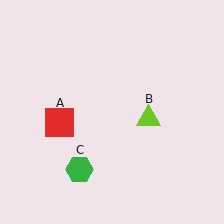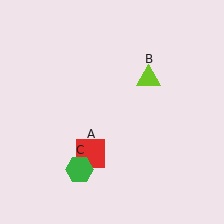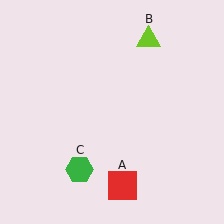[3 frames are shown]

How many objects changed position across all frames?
2 objects changed position: red square (object A), lime triangle (object B).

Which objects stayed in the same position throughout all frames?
Green hexagon (object C) remained stationary.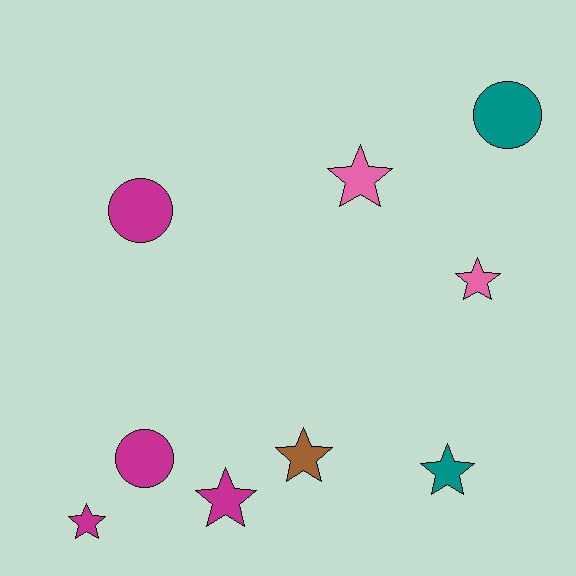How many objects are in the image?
There are 9 objects.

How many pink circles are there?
There are no pink circles.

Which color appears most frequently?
Magenta, with 4 objects.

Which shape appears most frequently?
Star, with 6 objects.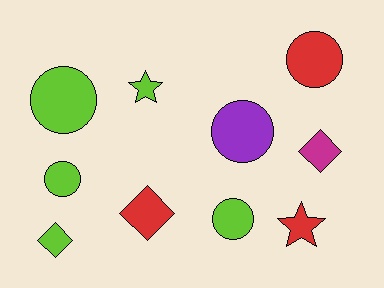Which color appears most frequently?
Lime, with 5 objects.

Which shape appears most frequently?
Circle, with 5 objects.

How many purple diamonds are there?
There are no purple diamonds.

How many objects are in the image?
There are 10 objects.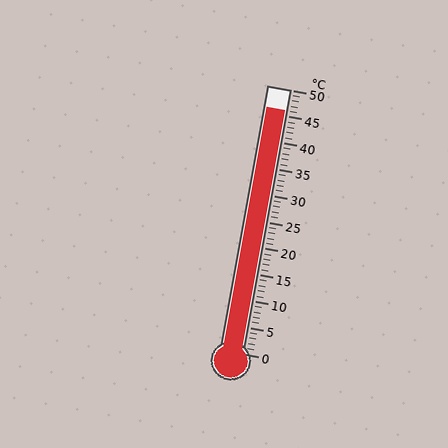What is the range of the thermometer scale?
The thermometer scale ranges from 0°C to 50°C.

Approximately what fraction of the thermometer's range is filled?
The thermometer is filled to approximately 90% of its range.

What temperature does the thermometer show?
The thermometer shows approximately 46°C.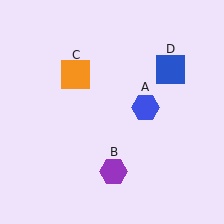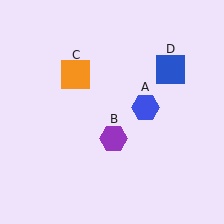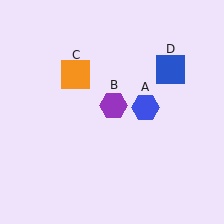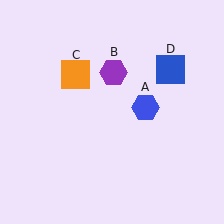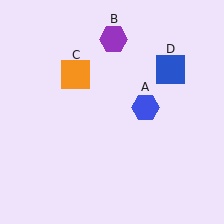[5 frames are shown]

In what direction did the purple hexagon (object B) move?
The purple hexagon (object B) moved up.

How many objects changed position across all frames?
1 object changed position: purple hexagon (object B).